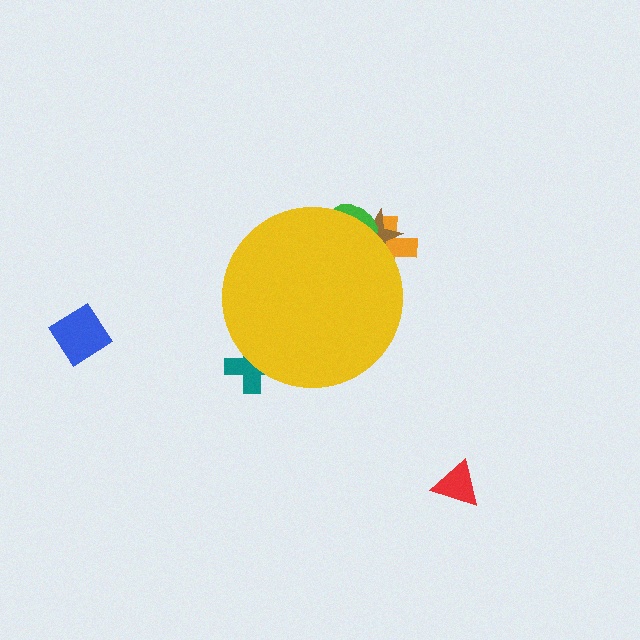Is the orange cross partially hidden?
Yes, the orange cross is partially hidden behind the yellow circle.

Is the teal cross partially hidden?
Yes, the teal cross is partially hidden behind the yellow circle.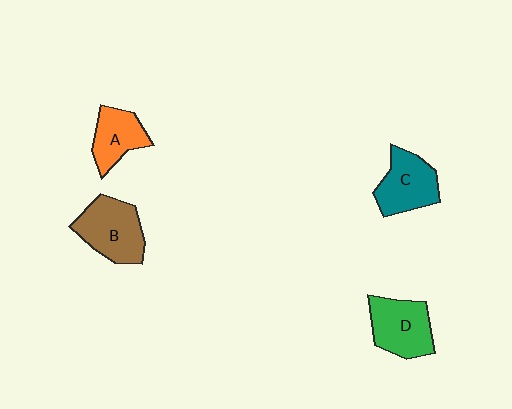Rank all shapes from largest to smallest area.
From largest to smallest: B (brown), D (green), C (teal), A (orange).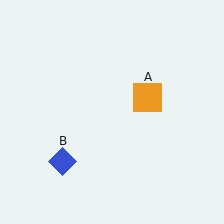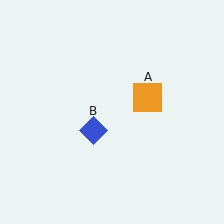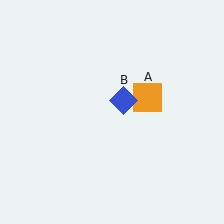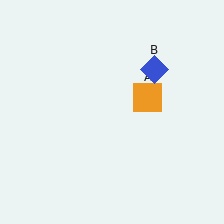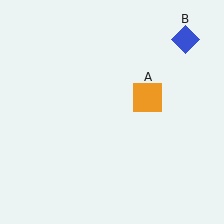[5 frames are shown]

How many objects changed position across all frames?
1 object changed position: blue diamond (object B).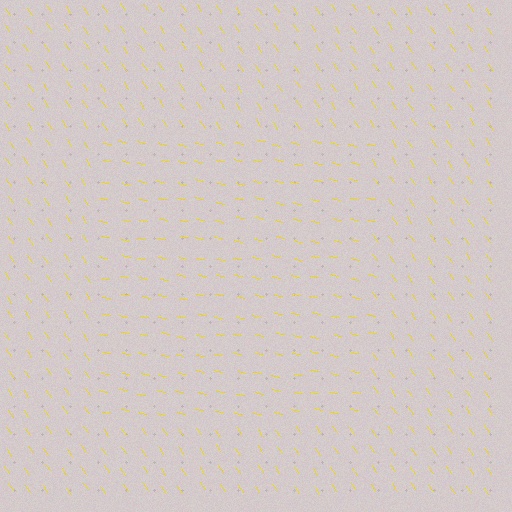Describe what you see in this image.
The image is filled with small yellow line segments. A rectangle region in the image has lines oriented differently from the surrounding lines, creating a visible texture boundary.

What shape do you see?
I see a rectangle.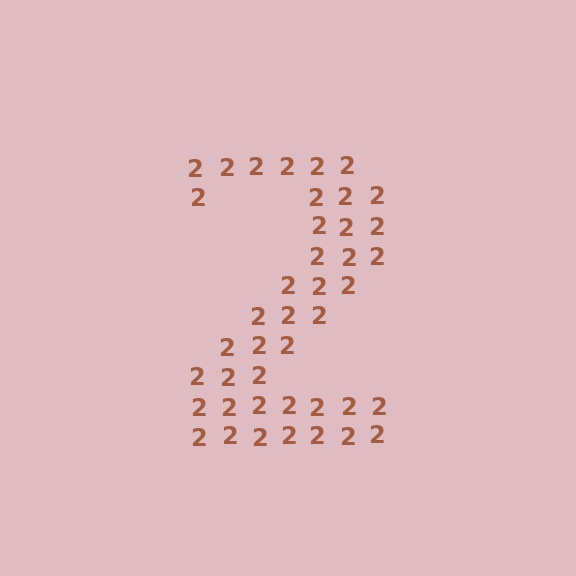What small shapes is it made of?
It is made of small digit 2's.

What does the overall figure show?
The overall figure shows the digit 2.